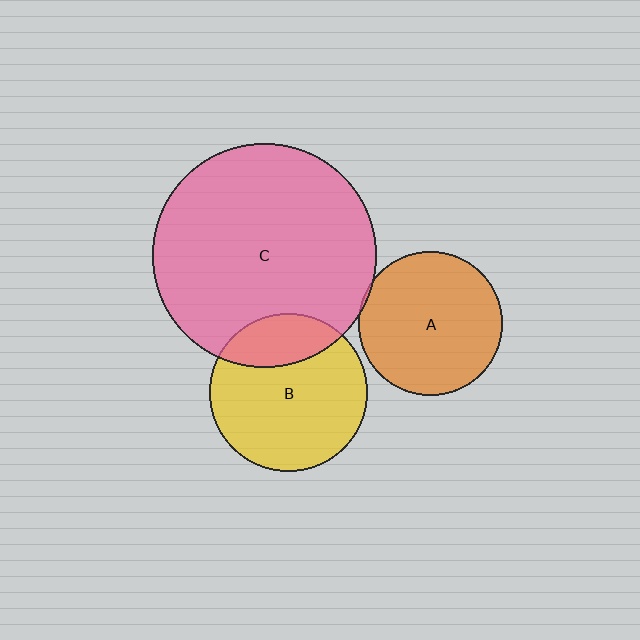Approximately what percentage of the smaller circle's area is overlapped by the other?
Approximately 5%.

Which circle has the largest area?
Circle C (pink).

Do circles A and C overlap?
Yes.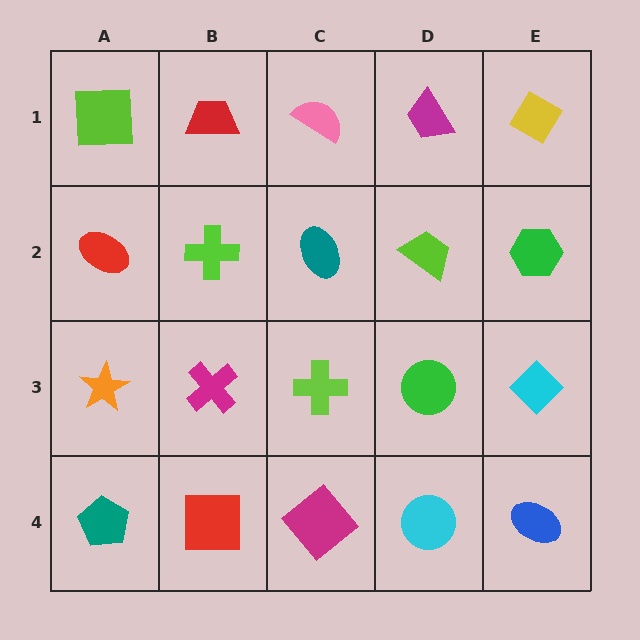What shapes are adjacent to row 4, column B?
A magenta cross (row 3, column B), a teal pentagon (row 4, column A), a magenta diamond (row 4, column C).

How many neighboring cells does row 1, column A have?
2.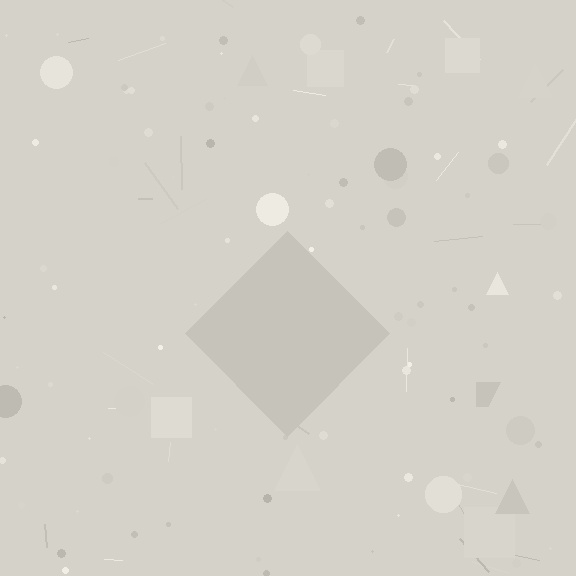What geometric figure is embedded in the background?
A diamond is embedded in the background.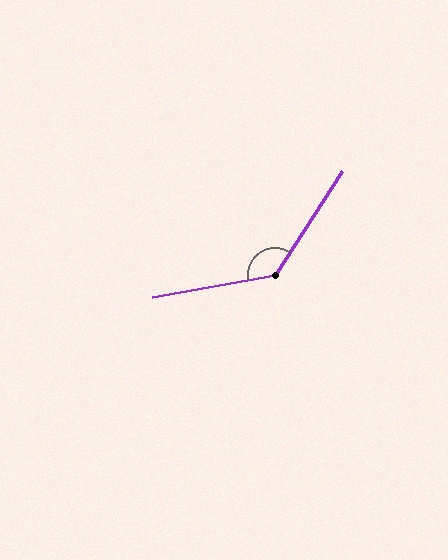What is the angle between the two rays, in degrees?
Approximately 134 degrees.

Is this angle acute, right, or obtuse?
It is obtuse.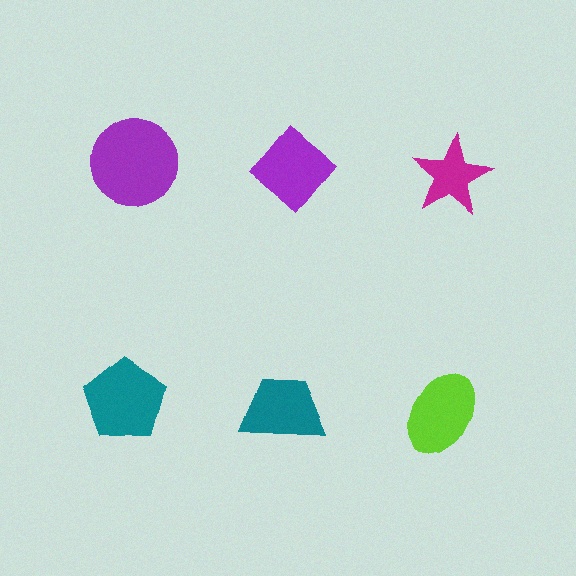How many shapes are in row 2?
3 shapes.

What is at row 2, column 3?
A lime ellipse.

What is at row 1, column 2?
A purple diamond.